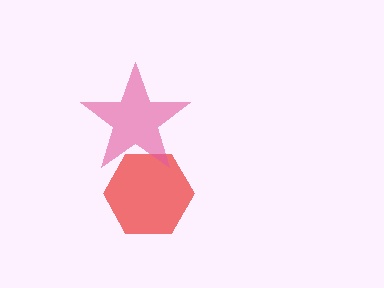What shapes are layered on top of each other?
The layered shapes are: a red hexagon, a pink star.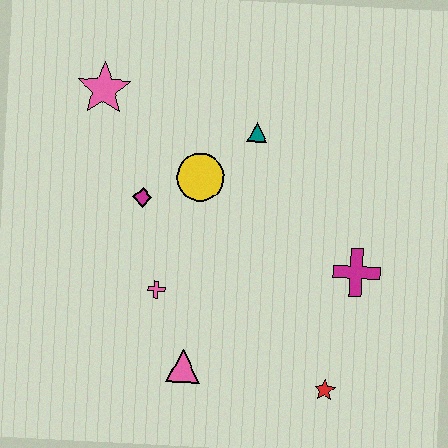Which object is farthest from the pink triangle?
The pink star is farthest from the pink triangle.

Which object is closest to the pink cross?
The pink triangle is closest to the pink cross.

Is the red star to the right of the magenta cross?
No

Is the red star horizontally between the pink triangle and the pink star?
No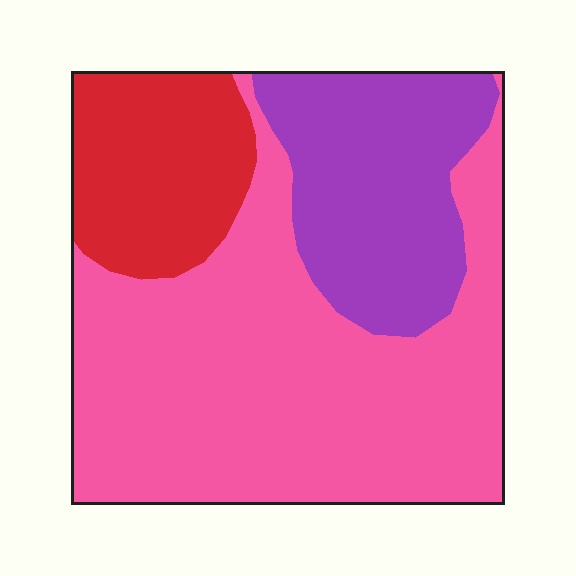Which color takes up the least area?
Red, at roughly 20%.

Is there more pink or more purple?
Pink.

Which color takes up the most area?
Pink, at roughly 60%.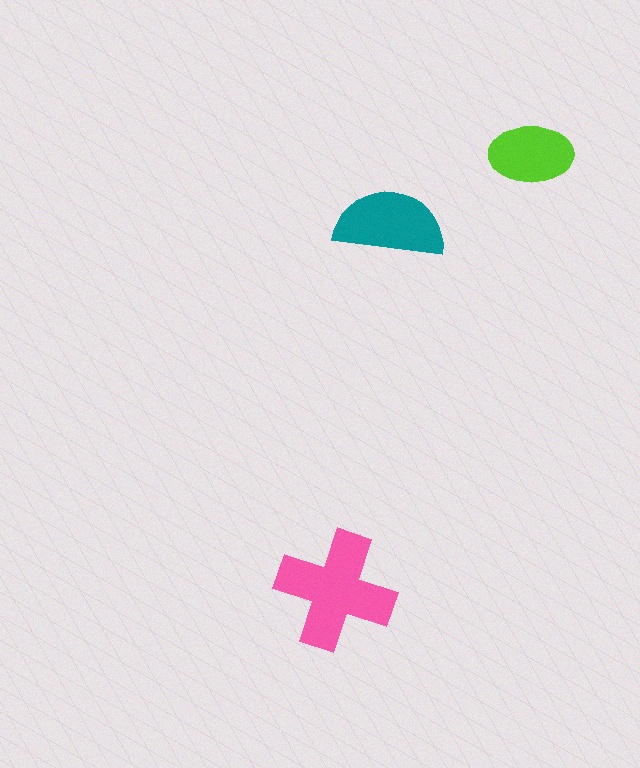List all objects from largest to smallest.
The pink cross, the teal semicircle, the lime ellipse.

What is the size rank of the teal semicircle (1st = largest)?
2nd.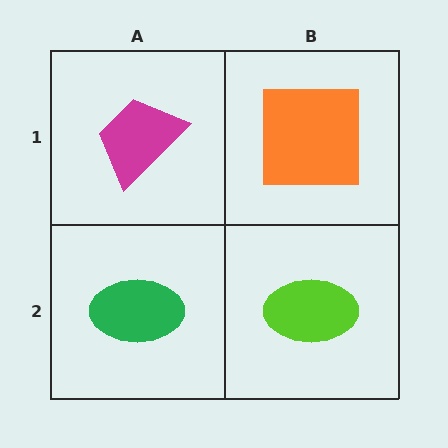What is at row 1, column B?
An orange square.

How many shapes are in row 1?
2 shapes.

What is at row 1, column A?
A magenta trapezoid.